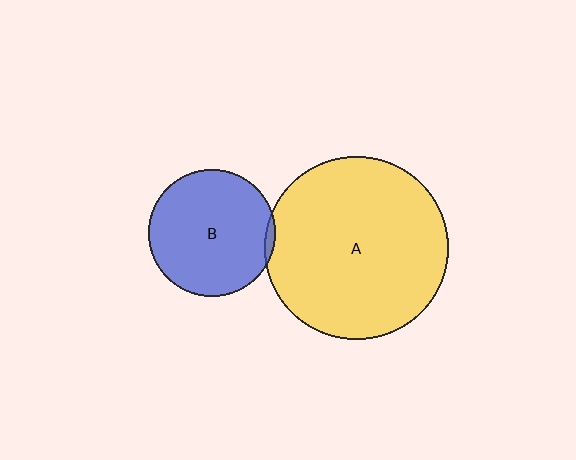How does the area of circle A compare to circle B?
Approximately 2.1 times.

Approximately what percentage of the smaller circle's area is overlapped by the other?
Approximately 5%.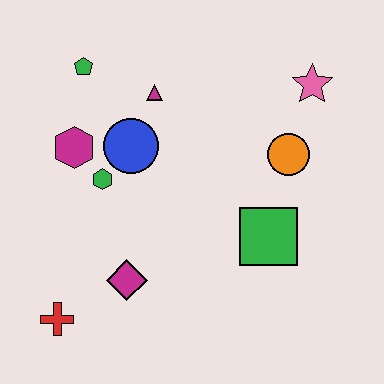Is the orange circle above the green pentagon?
No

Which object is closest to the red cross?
The magenta diamond is closest to the red cross.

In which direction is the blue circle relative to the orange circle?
The blue circle is to the left of the orange circle.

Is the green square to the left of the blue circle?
No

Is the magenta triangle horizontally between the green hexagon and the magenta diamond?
No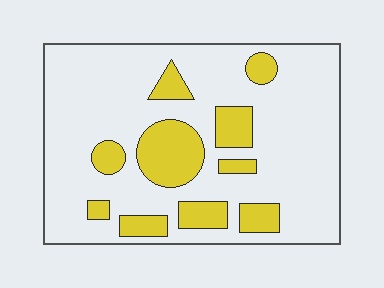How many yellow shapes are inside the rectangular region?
10.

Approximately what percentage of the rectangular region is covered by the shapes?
Approximately 20%.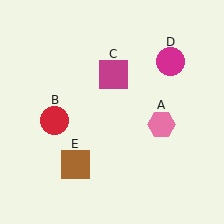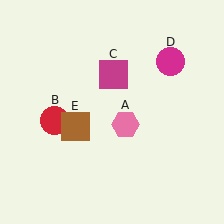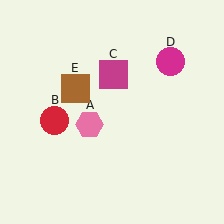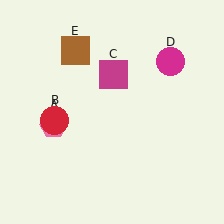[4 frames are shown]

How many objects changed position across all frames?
2 objects changed position: pink hexagon (object A), brown square (object E).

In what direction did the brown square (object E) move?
The brown square (object E) moved up.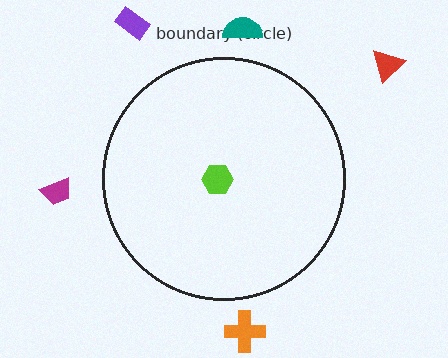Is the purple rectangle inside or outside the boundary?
Outside.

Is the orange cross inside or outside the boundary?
Outside.